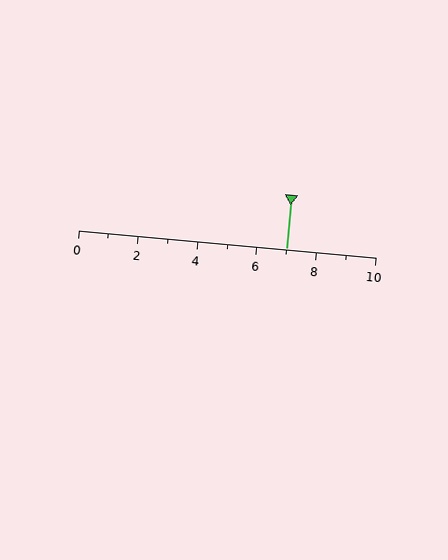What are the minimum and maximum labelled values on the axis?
The axis runs from 0 to 10.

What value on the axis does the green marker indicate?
The marker indicates approximately 7.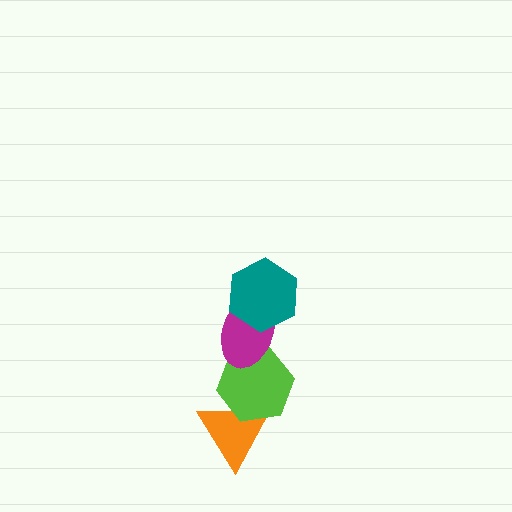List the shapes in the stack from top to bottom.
From top to bottom: the teal hexagon, the magenta ellipse, the lime hexagon, the orange triangle.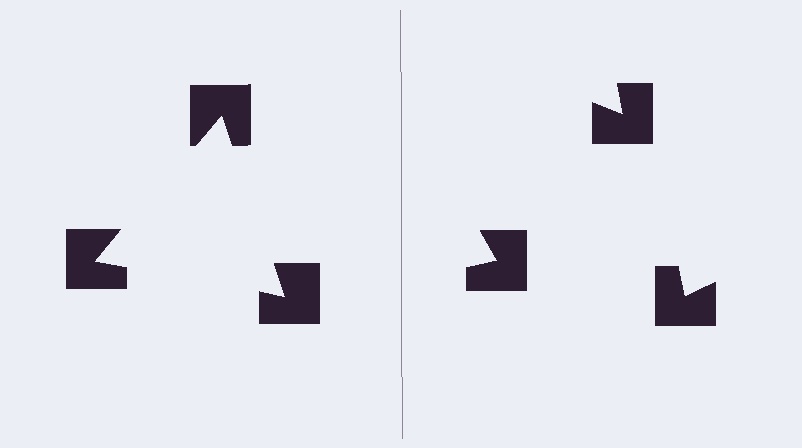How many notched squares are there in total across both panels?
6 — 3 on each side.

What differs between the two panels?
The notched squares are positioned identically on both sides; only the wedge orientations differ. On the left they align to a triangle; on the right they are misaligned.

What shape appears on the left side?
An illusory triangle.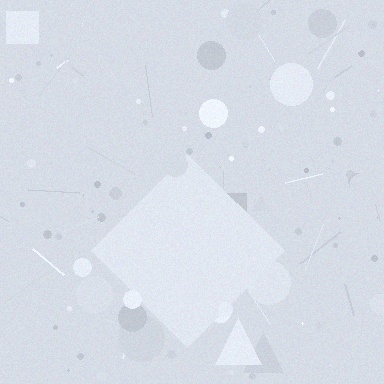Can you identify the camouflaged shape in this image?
The camouflaged shape is a diamond.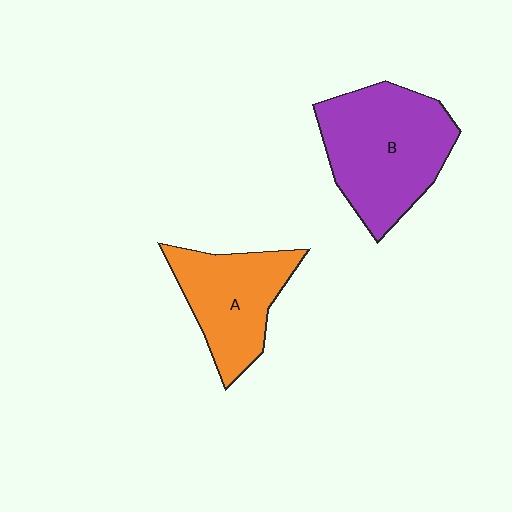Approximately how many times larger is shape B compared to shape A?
Approximately 1.4 times.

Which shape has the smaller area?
Shape A (orange).